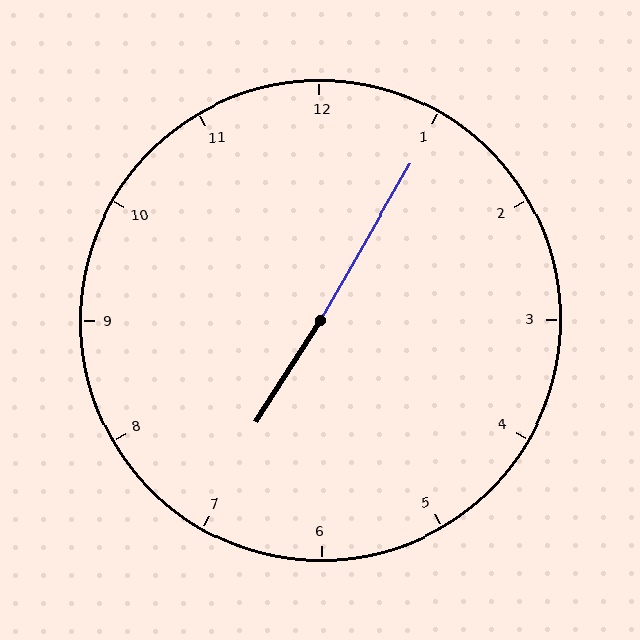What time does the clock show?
7:05.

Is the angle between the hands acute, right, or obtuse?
It is obtuse.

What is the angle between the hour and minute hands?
Approximately 178 degrees.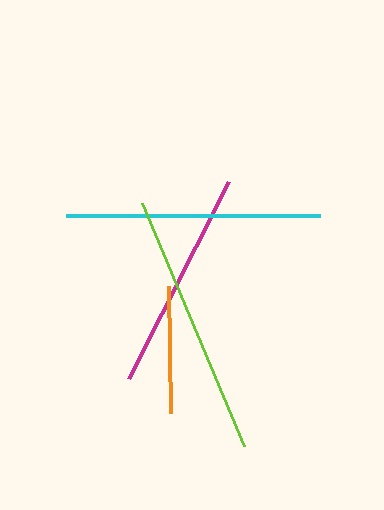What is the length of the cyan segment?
The cyan segment is approximately 254 pixels long.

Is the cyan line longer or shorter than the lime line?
The lime line is longer than the cyan line.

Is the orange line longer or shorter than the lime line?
The lime line is longer than the orange line.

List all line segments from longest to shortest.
From longest to shortest: lime, cyan, magenta, orange.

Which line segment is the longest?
The lime line is the longest at approximately 263 pixels.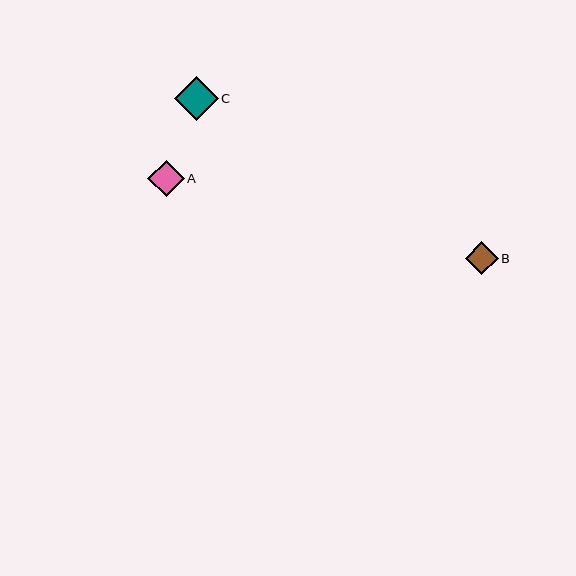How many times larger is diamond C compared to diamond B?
Diamond C is approximately 1.3 times the size of diamond B.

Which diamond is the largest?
Diamond C is the largest with a size of approximately 44 pixels.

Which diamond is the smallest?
Diamond B is the smallest with a size of approximately 33 pixels.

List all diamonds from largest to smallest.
From largest to smallest: C, A, B.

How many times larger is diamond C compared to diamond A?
Diamond C is approximately 1.2 times the size of diamond A.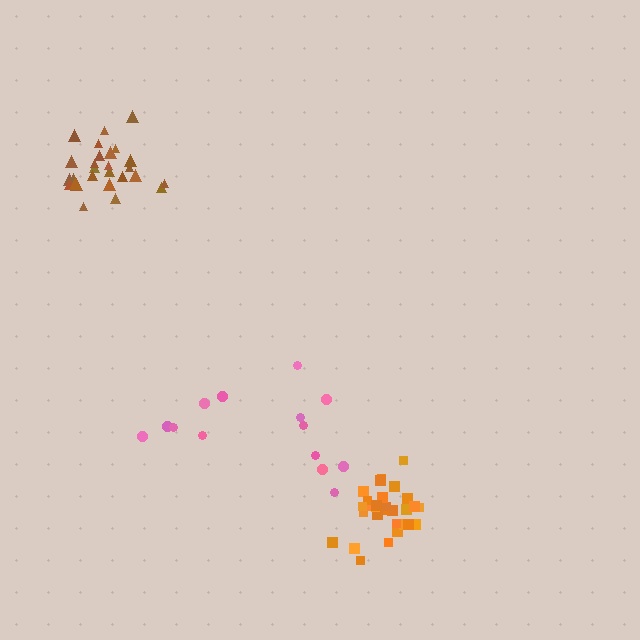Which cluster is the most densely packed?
Orange.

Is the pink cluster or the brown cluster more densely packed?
Brown.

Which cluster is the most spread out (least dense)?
Pink.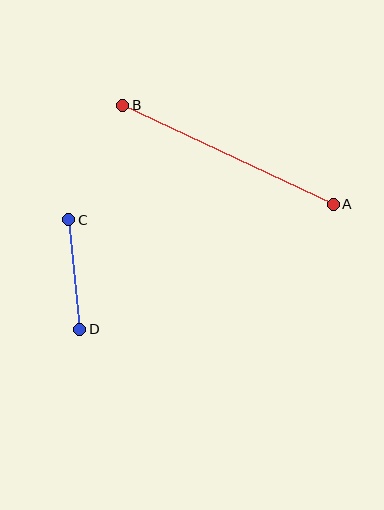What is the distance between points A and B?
The distance is approximately 232 pixels.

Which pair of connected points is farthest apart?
Points A and B are farthest apart.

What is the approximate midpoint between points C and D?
The midpoint is at approximately (74, 275) pixels.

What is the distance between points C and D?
The distance is approximately 110 pixels.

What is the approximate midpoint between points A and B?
The midpoint is at approximately (228, 155) pixels.